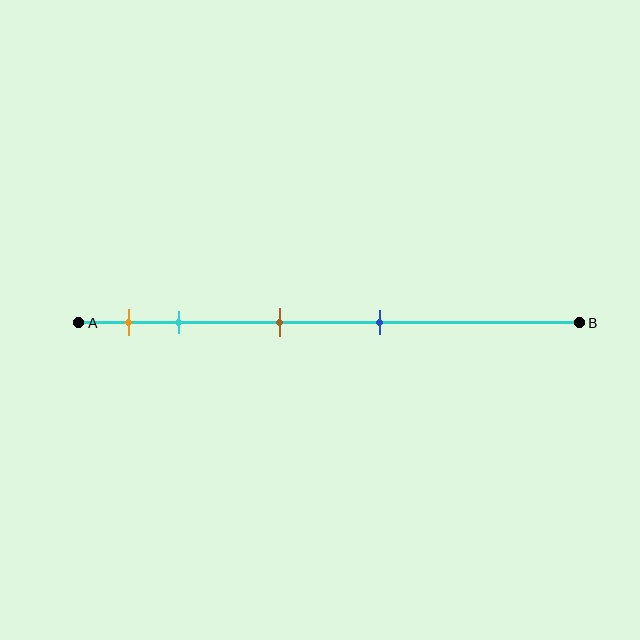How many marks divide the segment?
There are 4 marks dividing the segment.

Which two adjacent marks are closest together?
The orange and cyan marks are the closest adjacent pair.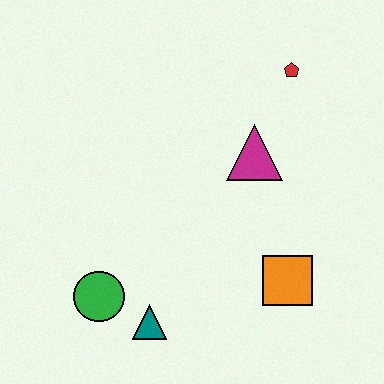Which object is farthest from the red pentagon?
The green circle is farthest from the red pentagon.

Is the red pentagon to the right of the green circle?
Yes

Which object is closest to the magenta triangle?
The red pentagon is closest to the magenta triangle.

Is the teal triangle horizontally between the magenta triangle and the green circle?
Yes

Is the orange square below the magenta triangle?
Yes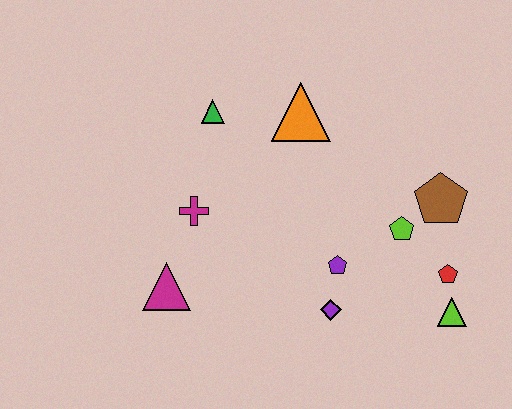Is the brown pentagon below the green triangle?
Yes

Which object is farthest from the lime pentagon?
The magenta triangle is farthest from the lime pentagon.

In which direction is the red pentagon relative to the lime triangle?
The red pentagon is above the lime triangle.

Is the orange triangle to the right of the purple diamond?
No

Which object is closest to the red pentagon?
The lime triangle is closest to the red pentagon.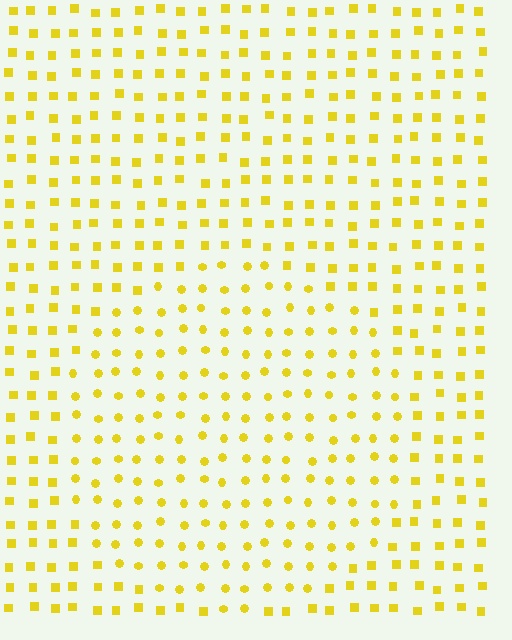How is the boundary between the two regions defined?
The boundary is defined by a change in element shape: circles inside vs. squares outside. All elements share the same color and spacing.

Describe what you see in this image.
The image is filled with small yellow elements arranged in a uniform grid. A circle-shaped region contains circles, while the surrounding area contains squares. The boundary is defined purely by the change in element shape.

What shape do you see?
I see a circle.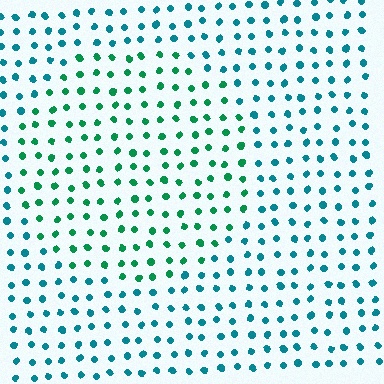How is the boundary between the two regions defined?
The boundary is defined purely by a slight shift in hue (about 36 degrees). Spacing, size, and orientation are identical on both sides.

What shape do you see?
I see a circle.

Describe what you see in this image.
The image is filled with small teal elements in a uniform arrangement. A circle-shaped region is visible where the elements are tinted to a slightly different hue, forming a subtle color boundary.